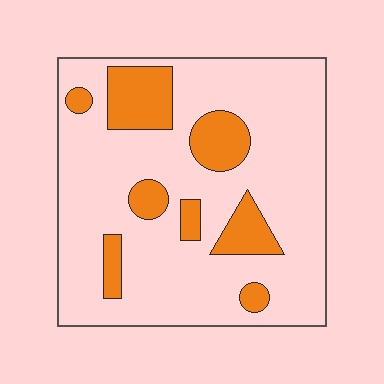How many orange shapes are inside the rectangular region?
8.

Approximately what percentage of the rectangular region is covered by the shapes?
Approximately 20%.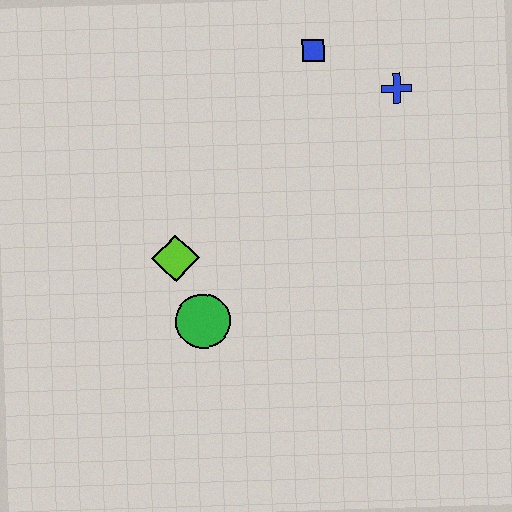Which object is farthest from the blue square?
The green circle is farthest from the blue square.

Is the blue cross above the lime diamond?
Yes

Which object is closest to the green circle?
The lime diamond is closest to the green circle.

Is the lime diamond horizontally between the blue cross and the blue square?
No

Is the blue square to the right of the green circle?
Yes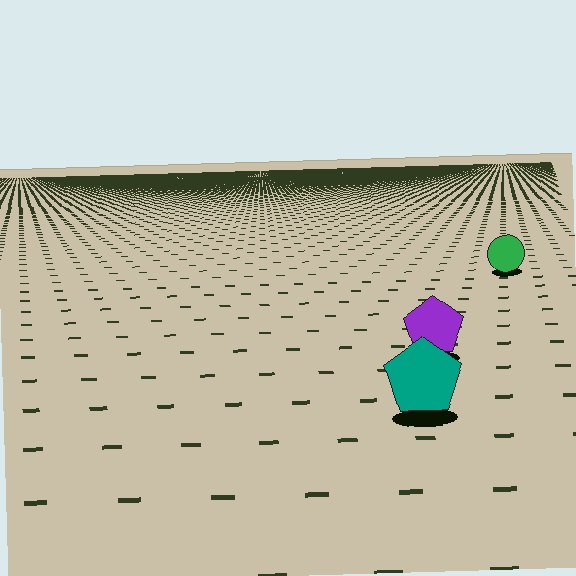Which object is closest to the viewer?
The teal pentagon is closest. The texture marks near it are larger and more spread out.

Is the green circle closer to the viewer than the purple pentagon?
No. The purple pentagon is closer — you can tell from the texture gradient: the ground texture is coarser near it.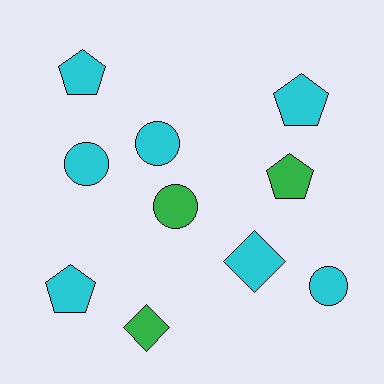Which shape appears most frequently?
Circle, with 4 objects.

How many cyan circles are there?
There are 3 cyan circles.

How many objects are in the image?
There are 10 objects.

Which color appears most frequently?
Cyan, with 7 objects.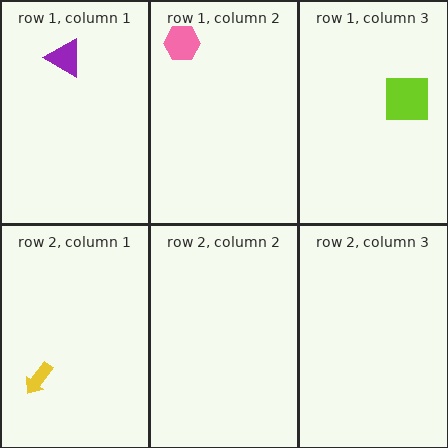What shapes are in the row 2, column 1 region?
The yellow arrow.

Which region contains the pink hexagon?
The row 1, column 2 region.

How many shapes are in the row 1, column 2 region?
1.